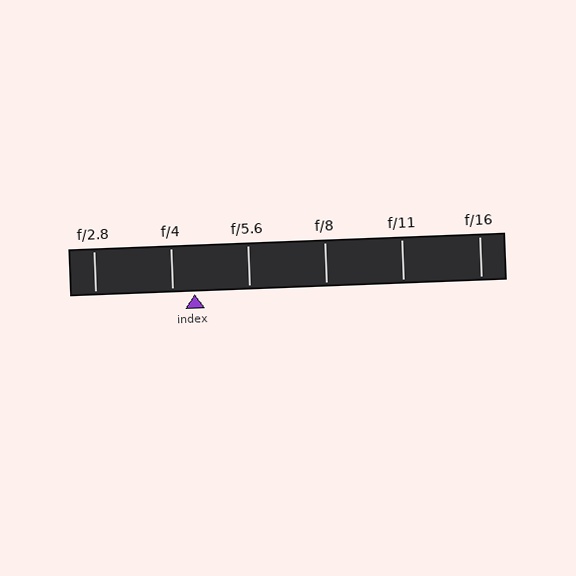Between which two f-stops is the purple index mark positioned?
The index mark is between f/4 and f/5.6.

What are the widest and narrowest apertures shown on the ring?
The widest aperture shown is f/2.8 and the narrowest is f/16.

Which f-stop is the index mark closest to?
The index mark is closest to f/4.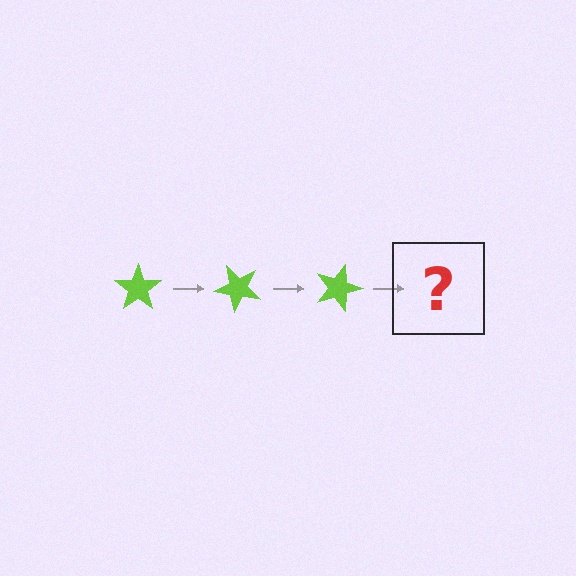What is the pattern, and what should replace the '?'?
The pattern is that the star rotates 45 degrees each step. The '?' should be a lime star rotated 135 degrees.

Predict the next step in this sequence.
The next step is a lime star rotated 135 degrees.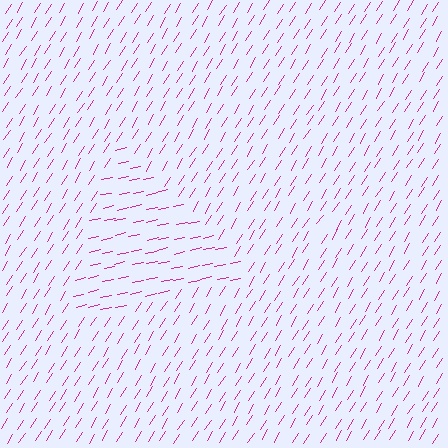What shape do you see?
I see a triangle.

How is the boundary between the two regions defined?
The boundary is defined purely by a change in line orientation (approximately 45 degrees difference). All lines are the same color and thickness.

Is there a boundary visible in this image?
Yes, there is a texture boundary formed by a change in line orientation.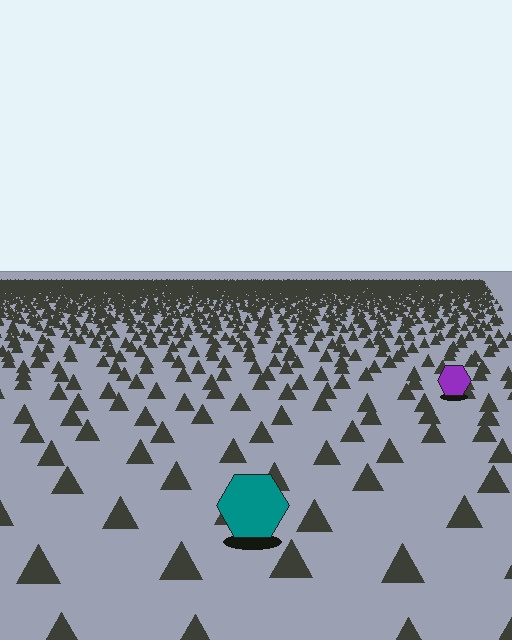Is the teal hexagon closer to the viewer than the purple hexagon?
Yes. The teal hexagon is closer — you can tell from the texture gradient: the ground texture is coarser near it.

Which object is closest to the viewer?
The teal hexagon is closest. The texture marks near it are larger and more spread out.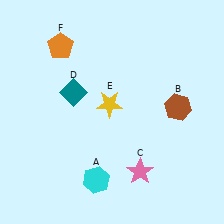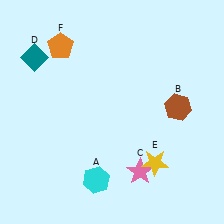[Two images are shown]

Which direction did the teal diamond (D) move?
The teal diamond (D) moved left.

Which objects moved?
The objects that moved are: the teal diamond (D), the yellow star (E).